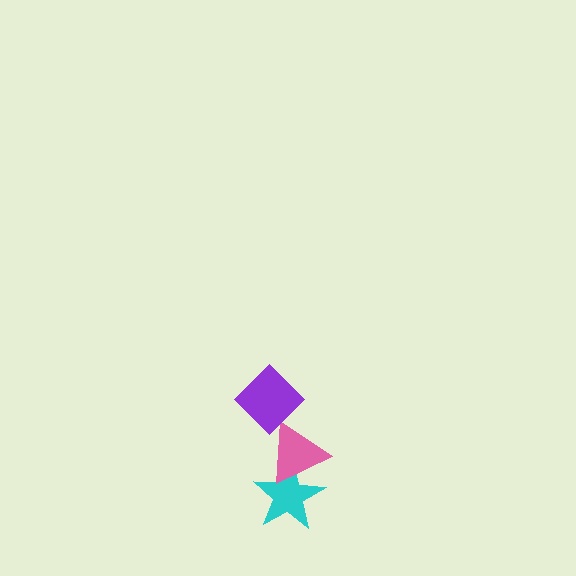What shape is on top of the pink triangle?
The purple diamond is on top of the pink triangle.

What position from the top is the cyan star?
The cyan star is 3rd from the top.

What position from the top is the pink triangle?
The pink triangle is 2nd from the top.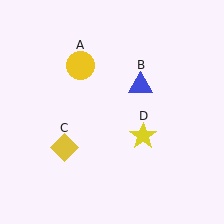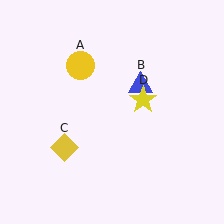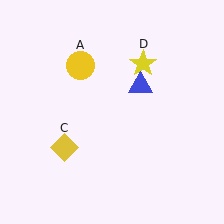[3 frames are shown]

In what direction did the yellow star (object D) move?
The yellow star (object D) moved up.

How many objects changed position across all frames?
1 object changed position: yellow star (object D).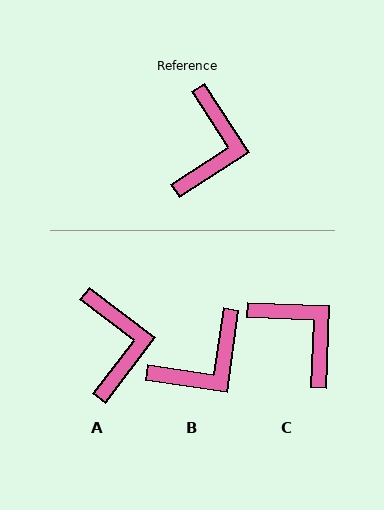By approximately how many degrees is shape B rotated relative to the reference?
Approximately 41 degrees clockwise.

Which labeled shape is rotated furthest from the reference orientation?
C, about 55 degrees away.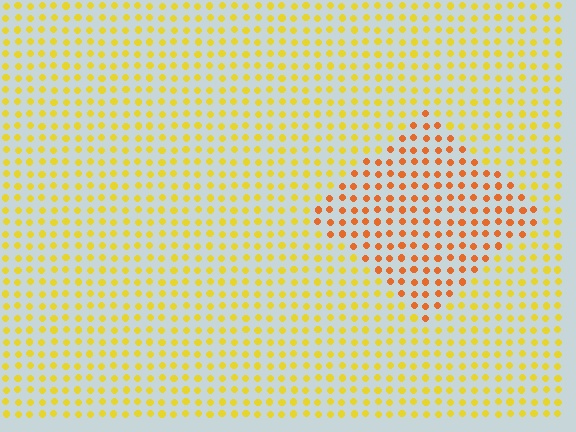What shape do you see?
I see a diamond.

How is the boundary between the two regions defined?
The boundary is defined purely by a slight shift in hue (about 35 degrees). Spacing, size, and orientation are identical on both sides.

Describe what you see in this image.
The image is filled with small yellow elements in a uniform arrangement. A diamond-shaped region is visible where the elements are tinted to a slightly different hue, forming a subtle color boundary.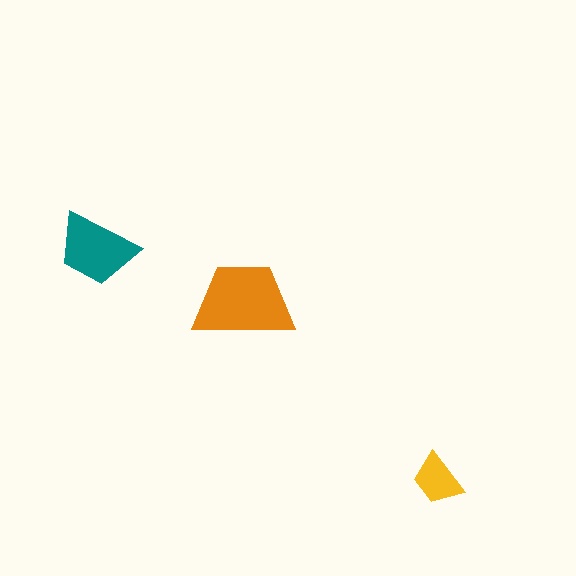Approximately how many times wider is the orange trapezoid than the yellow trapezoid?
About 2 times wider.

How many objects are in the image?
There are 3 objects in the image.